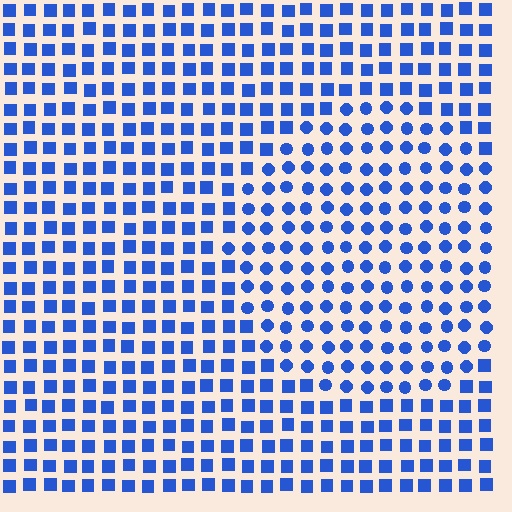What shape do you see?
I see a circle.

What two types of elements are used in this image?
The image uses circles inside the circle region and squares outside it.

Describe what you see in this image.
The image is filled with small blue elements arranged in a uniform grid. A circle-shaped region contains circles, while the surrounding area contains squares. The boundary is defined purely by the change in element shape.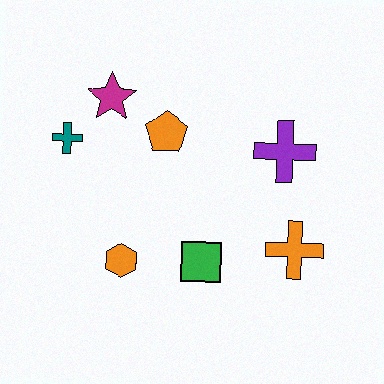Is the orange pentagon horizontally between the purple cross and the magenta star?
Yes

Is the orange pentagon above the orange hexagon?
Yes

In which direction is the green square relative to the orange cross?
The green square is to the left of the orange cross.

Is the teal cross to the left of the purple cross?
Yes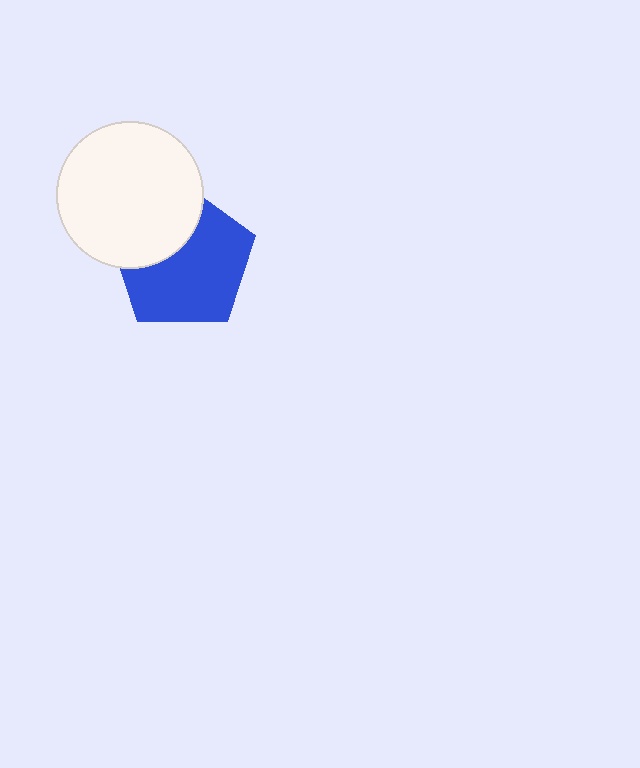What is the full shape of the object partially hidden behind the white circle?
The partially hidden object is a blue pentagon.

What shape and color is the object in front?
The object in front is a white circle.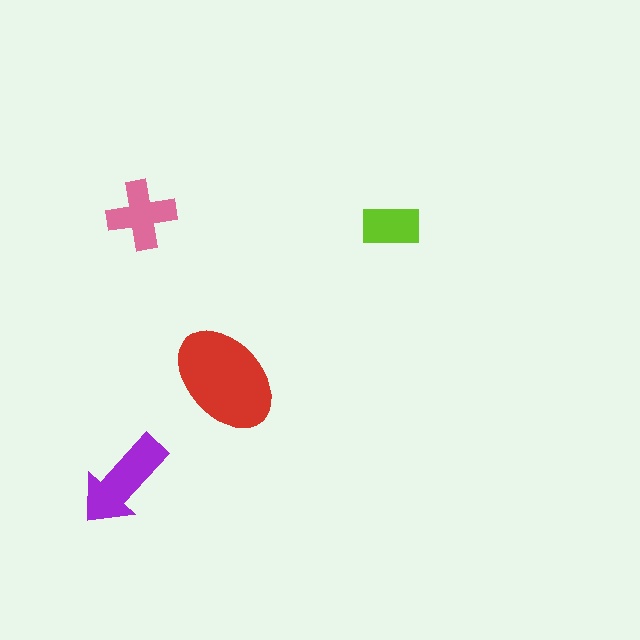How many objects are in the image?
There are 4 objects in the image.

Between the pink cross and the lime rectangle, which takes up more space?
The pink cross.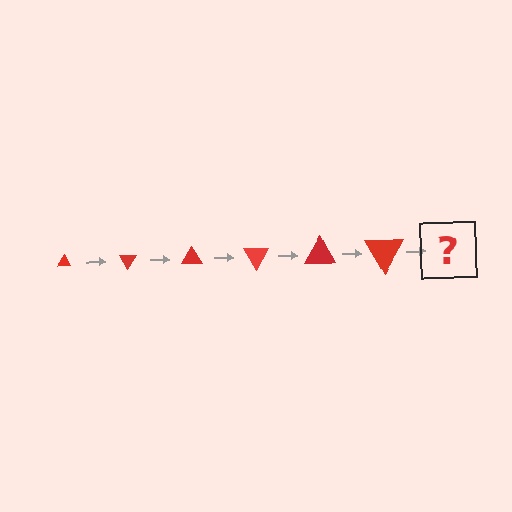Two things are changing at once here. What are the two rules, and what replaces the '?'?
The two rules are that the triangle grows larger each step and it rotates 60 degrees each step. The '?' should be a triangle, larger than the previous one and rotated 360 degrees from the start.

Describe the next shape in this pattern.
It should be a triangle, larger than the previous one and rotated 360 degrees from the start.